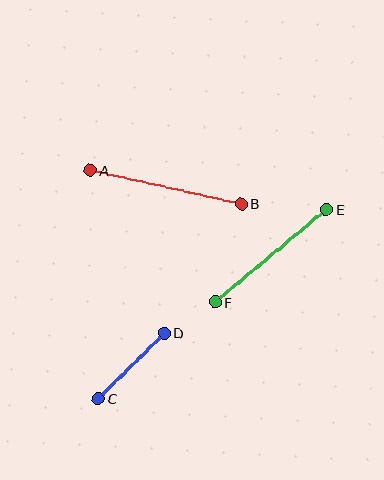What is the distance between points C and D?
The distance is approximately 93 pixels.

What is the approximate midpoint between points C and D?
The midpoint is at approximately (131, 366) pixels.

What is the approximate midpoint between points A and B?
The midpoint is at approximately (166, 187) pixels.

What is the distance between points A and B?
The distance is approximately 155 pixels.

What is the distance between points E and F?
The distance is approximately 145 pixels.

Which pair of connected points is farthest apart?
Points A and B are farthest apart.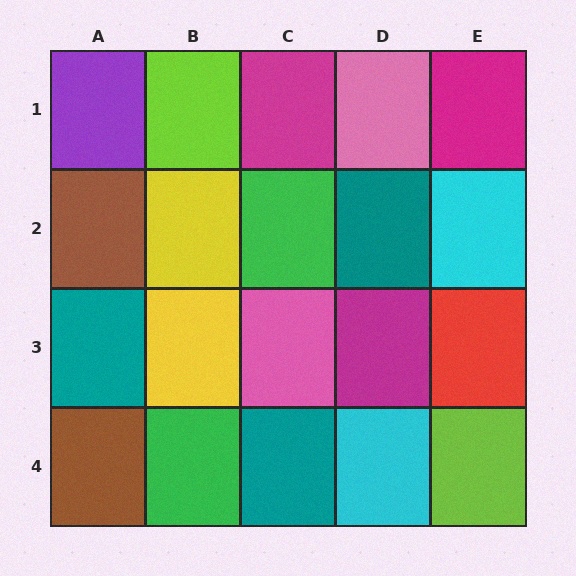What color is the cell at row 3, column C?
Pink.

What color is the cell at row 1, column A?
Purple.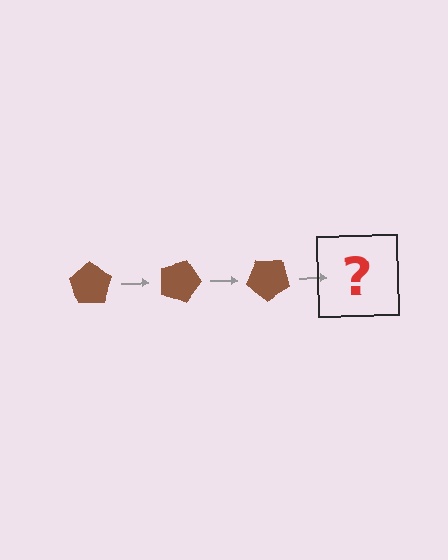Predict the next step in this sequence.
The next step is a brown pentagon rotated 60 degrees.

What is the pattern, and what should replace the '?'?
The pattern is that the pentagon rotates 20 degrees each step. The '?' should be a brown pentagon rotated 60 degrees.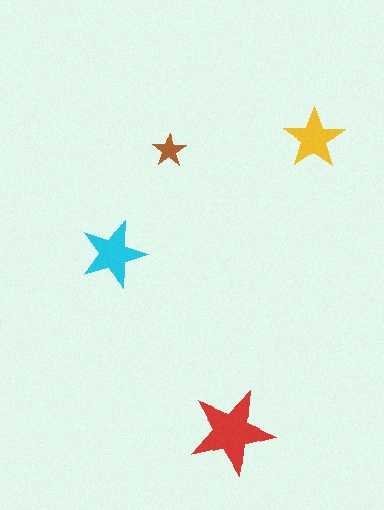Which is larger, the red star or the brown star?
The red one.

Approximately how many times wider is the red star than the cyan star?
About 1.5 times wider.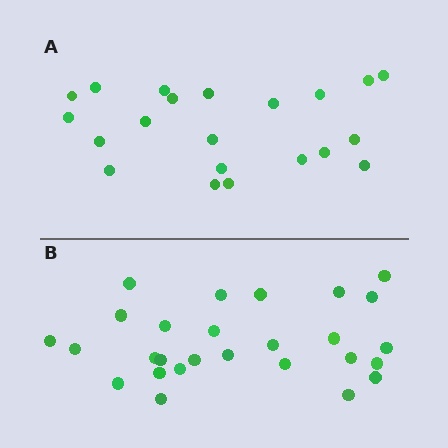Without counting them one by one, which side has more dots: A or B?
Region B (the bottom region) has more dots.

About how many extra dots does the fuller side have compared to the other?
Region B has about 6 more dots than region A.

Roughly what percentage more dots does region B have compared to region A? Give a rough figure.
About 30% more.